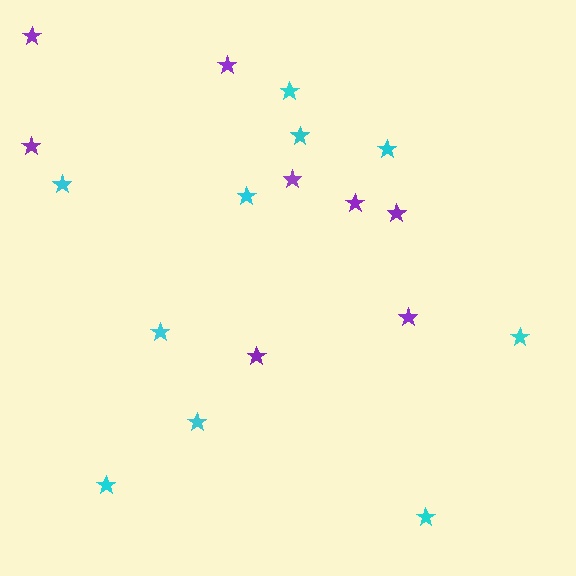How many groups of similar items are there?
There are 2 groups: one group of cyan stars (10) and one group of purple stars (8).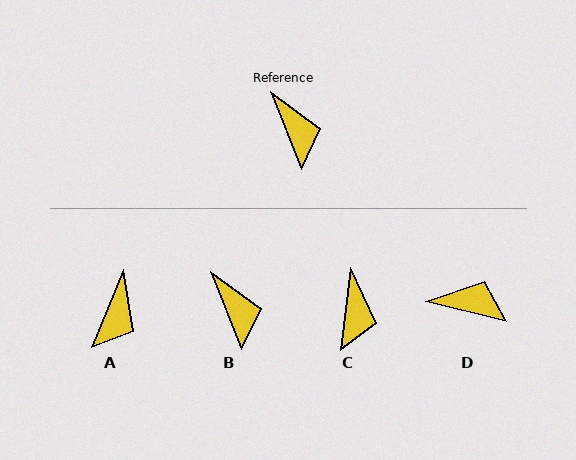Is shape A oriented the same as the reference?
No, it is off by about 44 degrees.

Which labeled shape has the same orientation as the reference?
B.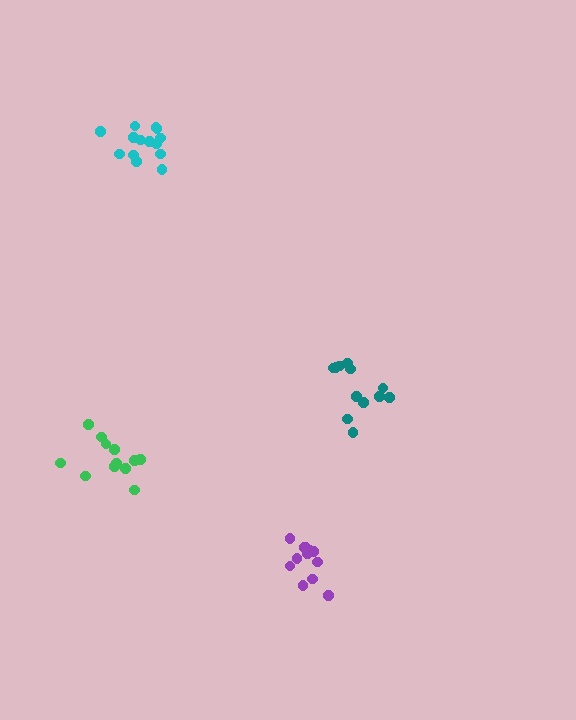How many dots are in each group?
Group 1: 12 dots, Group 2: 12 dots, Group 3: 12 dots, Group 4: 14 dots (50 total).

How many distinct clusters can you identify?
There are 4 distinct clusters.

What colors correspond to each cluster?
The clusters are colored: green, purple, teal, cyan.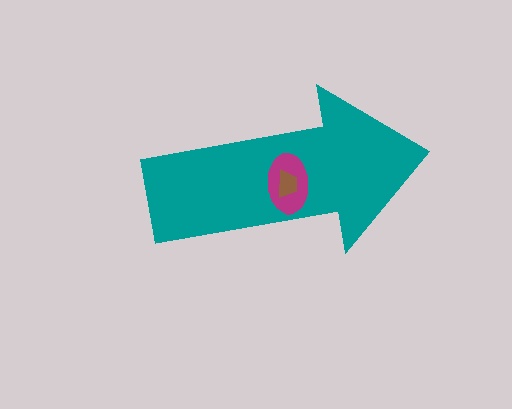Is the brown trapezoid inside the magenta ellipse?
Yes.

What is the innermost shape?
The brown trapezoid.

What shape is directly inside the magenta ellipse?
The brown trapezoid.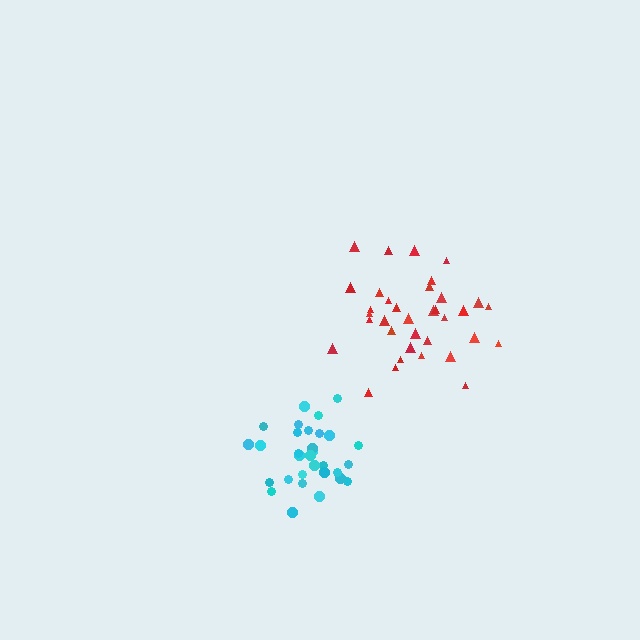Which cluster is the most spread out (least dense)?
Red.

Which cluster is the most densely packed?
Cyan.